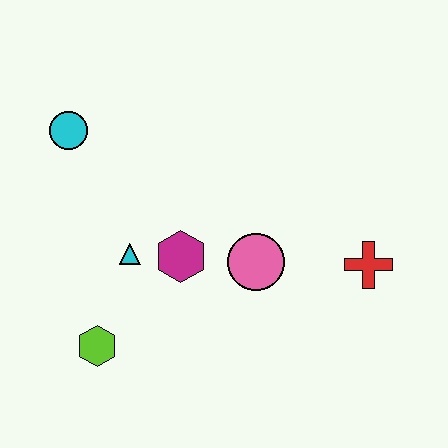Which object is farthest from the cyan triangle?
The red cross is farthest from the cyan triangle.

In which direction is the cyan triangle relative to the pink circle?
The cyan triangle is to the left of the pink circle.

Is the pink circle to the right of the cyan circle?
Yes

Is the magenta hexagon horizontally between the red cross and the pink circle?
No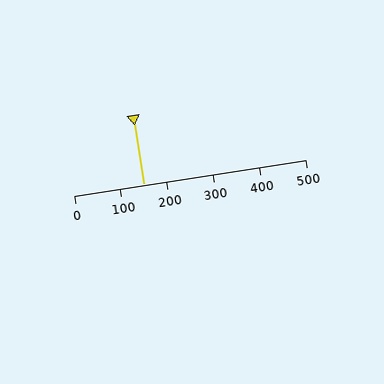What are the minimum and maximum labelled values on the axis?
The axis runs from 0 to 500.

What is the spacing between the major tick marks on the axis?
The major ticks are spaced 100 apart.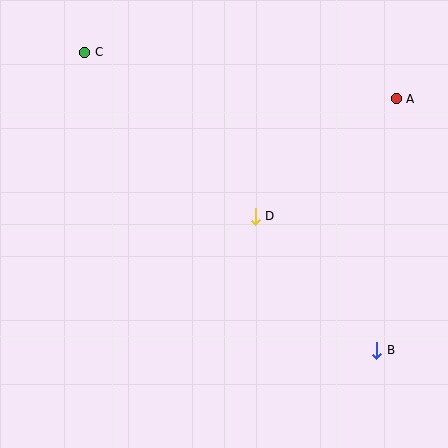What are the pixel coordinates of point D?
Point D is at (255, 216).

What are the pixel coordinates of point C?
Point C is at (85, 52).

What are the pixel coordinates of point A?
Point A is at (396, 99).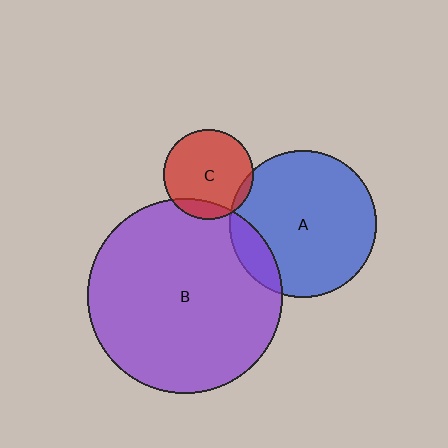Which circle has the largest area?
Circle B (purple).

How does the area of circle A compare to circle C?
Approximately 2.7 times.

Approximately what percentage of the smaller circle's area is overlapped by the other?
Approximately 5%.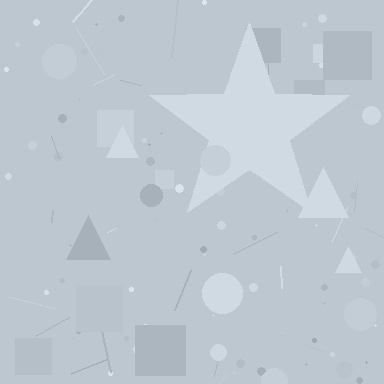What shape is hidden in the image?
A star is hidden in the image.